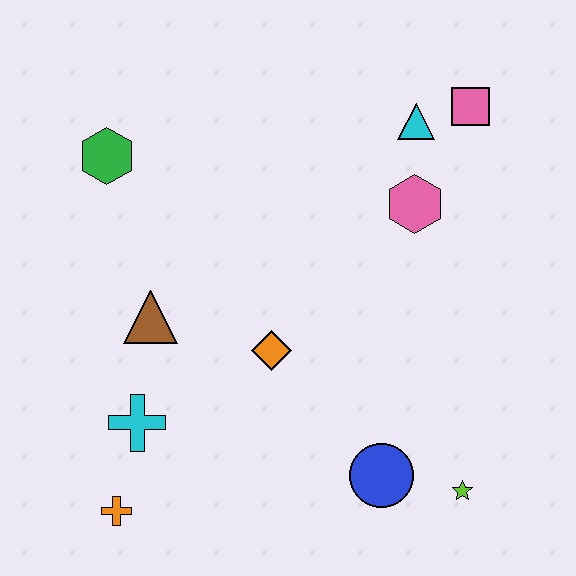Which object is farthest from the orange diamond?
The pink square is farthest from the orange diamond.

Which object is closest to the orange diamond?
The brown triangle is closest to the orange diamond.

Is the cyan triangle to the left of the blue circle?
No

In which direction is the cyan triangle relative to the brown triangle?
The cyan triangle is to the right of the brown triangle.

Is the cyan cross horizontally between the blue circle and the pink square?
No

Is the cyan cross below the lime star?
No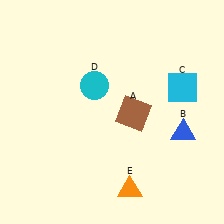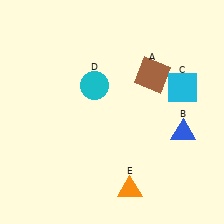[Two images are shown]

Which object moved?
The brown square (A) moved up.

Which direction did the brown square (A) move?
The brown square (A) moved up.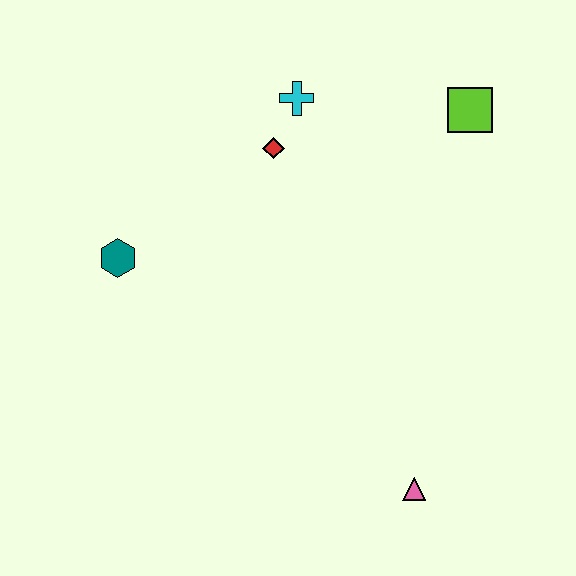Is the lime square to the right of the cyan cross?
Yes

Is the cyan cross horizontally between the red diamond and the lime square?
Yes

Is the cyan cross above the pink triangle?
Yes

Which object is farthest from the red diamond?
The pink triangle is farthest from the red diamond.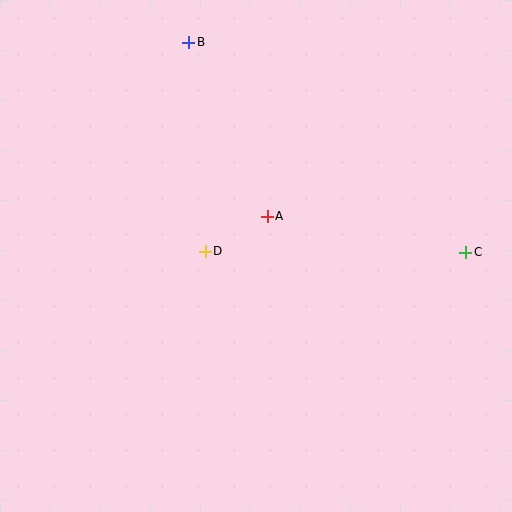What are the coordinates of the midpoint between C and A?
The midpoint between C and A is at (367, 234).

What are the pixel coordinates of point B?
Point B is at (189, 42).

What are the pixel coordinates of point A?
Point A is at (267, 216).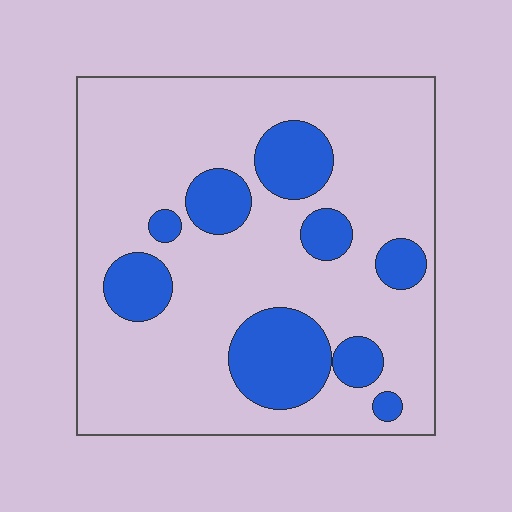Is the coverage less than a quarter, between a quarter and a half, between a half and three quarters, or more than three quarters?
Less than a quarter.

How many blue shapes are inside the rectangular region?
9.